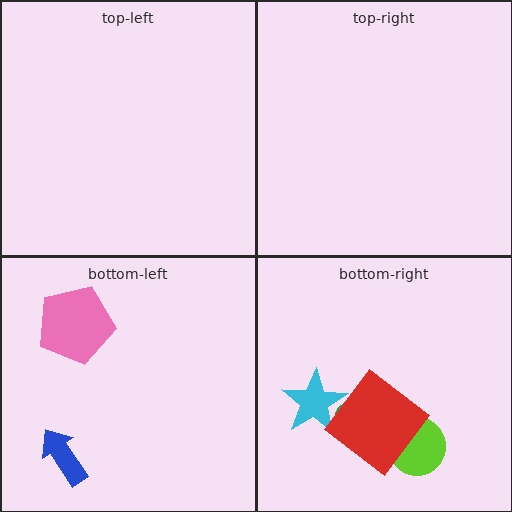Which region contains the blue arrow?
The bottom-left region.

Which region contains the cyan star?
The bottom-right region.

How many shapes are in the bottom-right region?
4.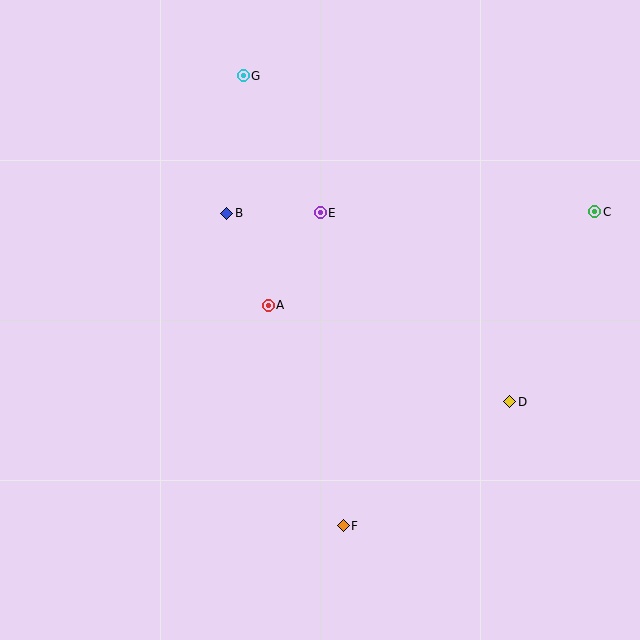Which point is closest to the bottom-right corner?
Point D is closest to the bottom-right corner.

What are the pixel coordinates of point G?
Point G is at (243, 76).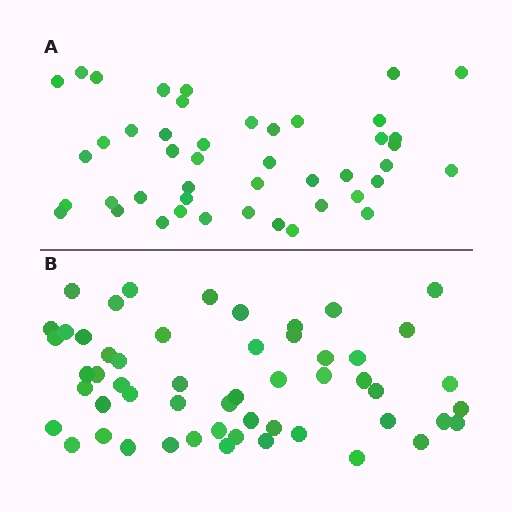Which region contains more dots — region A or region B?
Region B (the bottom region) has more dots.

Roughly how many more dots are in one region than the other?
Region B has roughly 8 or so more dots than region A.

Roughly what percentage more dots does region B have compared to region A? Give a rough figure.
About 20% more.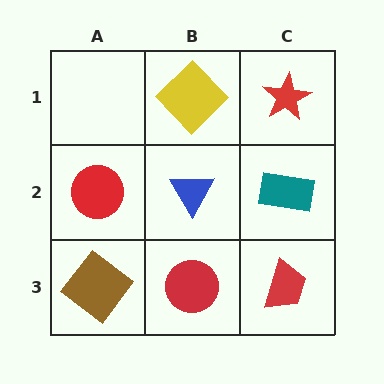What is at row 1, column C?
A red star.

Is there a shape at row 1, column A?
No, that cell is empty.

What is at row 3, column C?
A red trapezoid.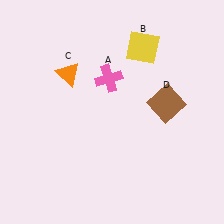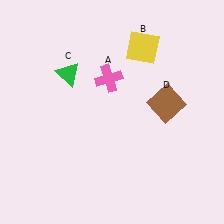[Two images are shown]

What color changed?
The triangle (C) changed from orange in Image 1 to green in Image 2.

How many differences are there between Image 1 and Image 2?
There is 1 difference between the two images.